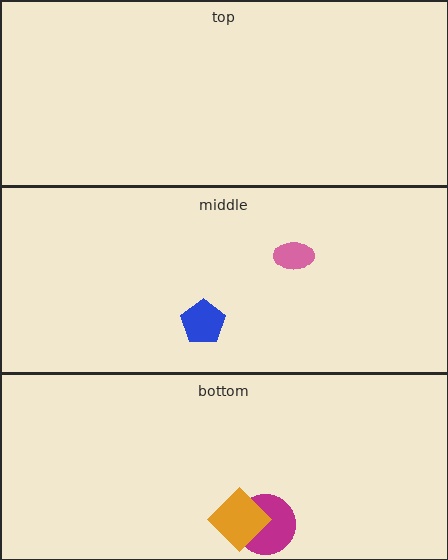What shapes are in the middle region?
The pink ellipse, the blue pentagon.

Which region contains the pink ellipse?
The middle region.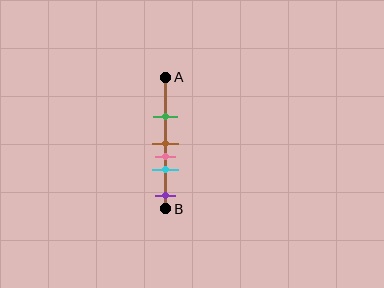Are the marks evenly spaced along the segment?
No, the marks are not evenly spaced.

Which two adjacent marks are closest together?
The brown and pink marks are the closest adjacent pair.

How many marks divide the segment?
There are 5 marks dividing the segment.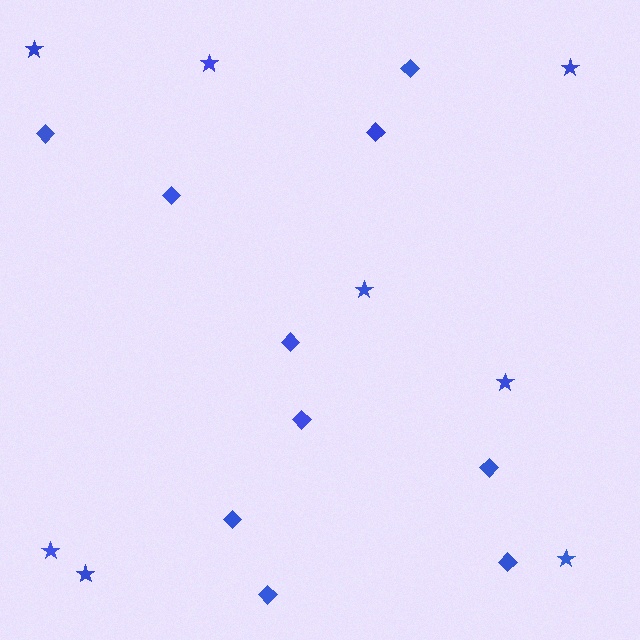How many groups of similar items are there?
There are 2 groups: one group of diamonds (10) and one group of stars (8).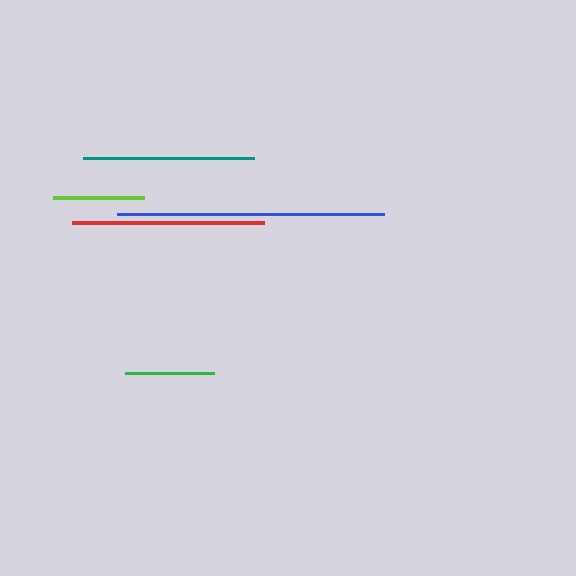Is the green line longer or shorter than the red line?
The red line is longer than the green line.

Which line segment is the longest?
The blue line is the longest at approximately 267 pixels.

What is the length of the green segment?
The green segment is approximately 89 pixels long.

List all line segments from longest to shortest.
From longest to shortest: blue, red, teal, lime, green.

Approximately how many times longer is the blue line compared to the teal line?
The blue line is approximately 1.6 times the length of the teal line.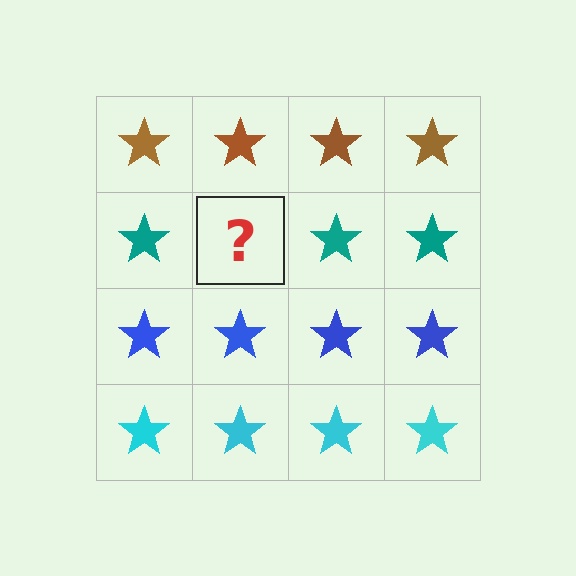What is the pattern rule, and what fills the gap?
The rule is that each row has a consistent color. The gap should be filled with a teal star.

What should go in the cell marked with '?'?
The missing cell should contain a teal star.